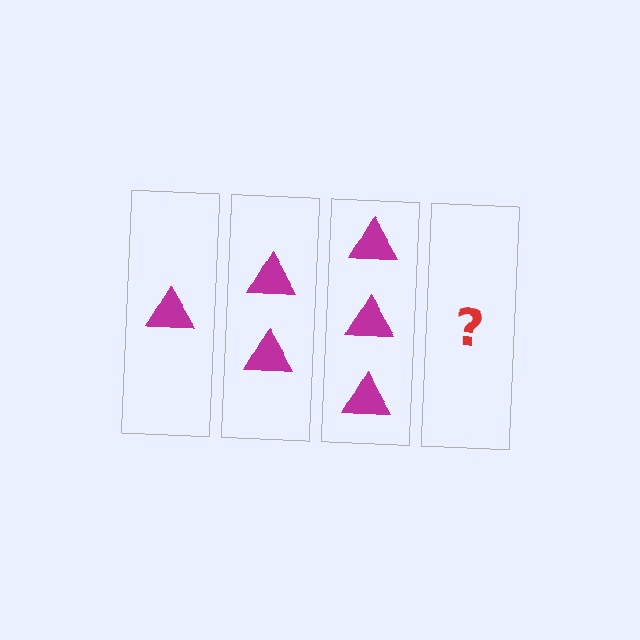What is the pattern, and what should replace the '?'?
The pattern is that each step adds one more triangle. The '?' should be 4 triangles.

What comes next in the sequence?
The next element should be 4 triangles.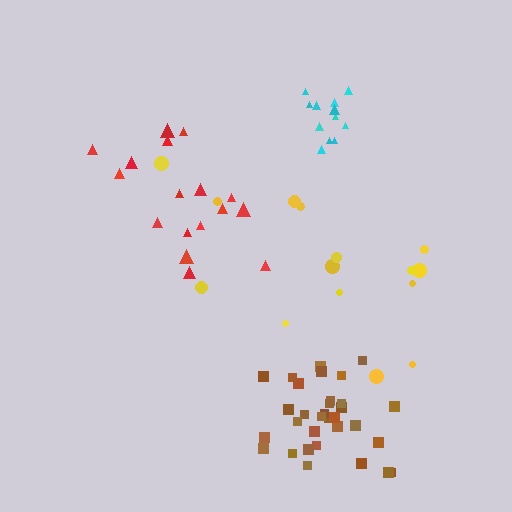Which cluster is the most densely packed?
Brown.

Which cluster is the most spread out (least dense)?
Yellow.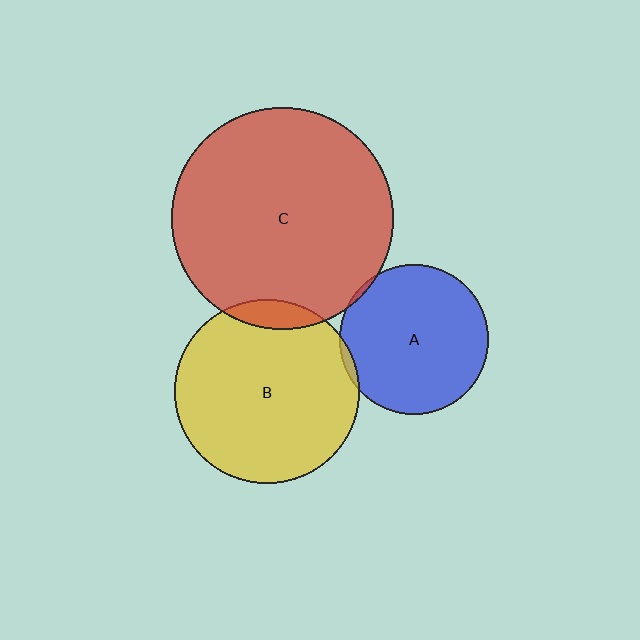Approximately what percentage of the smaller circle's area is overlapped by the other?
Approximately 5%.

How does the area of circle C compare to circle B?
Approximately 1.4 times.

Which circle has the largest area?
Circle C (red).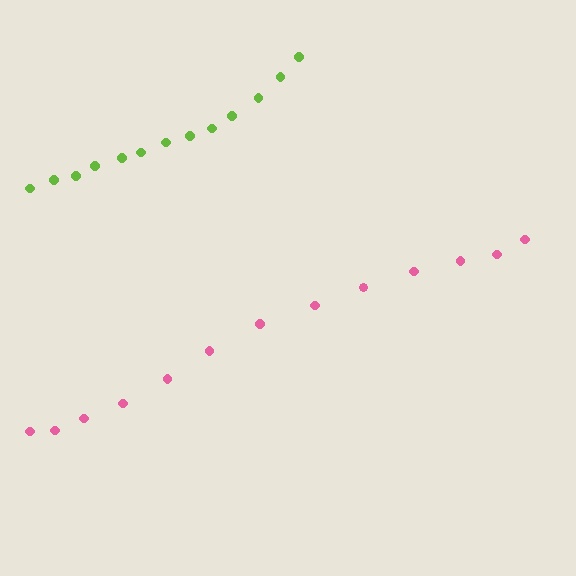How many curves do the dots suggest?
There are 2 distinct paths.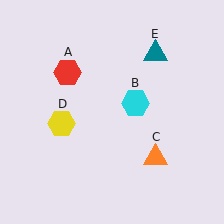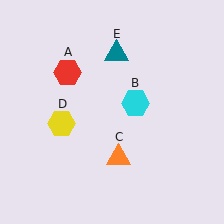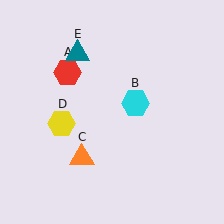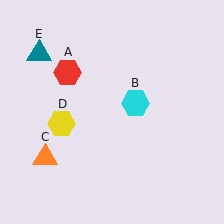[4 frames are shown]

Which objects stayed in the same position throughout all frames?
Red hexagon (object A) and cyan hexagon (object B) and yellow hexagon (object D) remained stationary.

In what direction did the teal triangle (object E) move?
The teal triangle (object E) moved left.